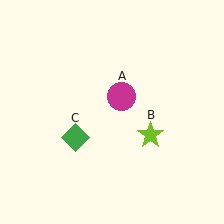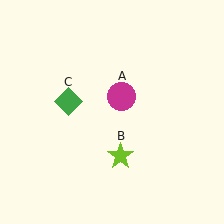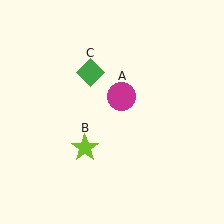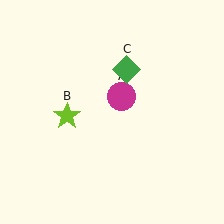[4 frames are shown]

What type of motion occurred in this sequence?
The lime star (object B), green diamond (object C) rotated clockwise around the center of the scene.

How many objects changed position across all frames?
2 objects changed position: lime star (object B), green diamond (object C).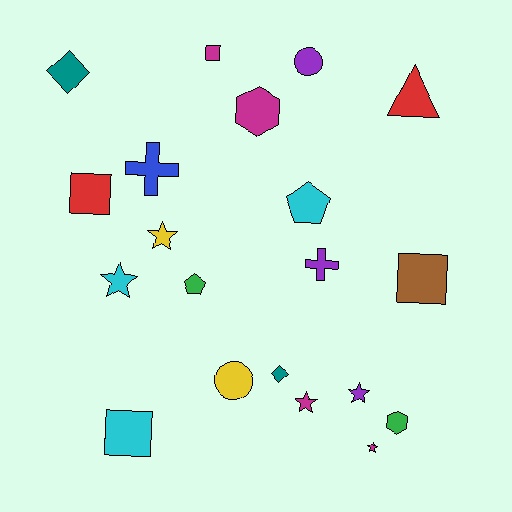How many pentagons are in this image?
There are 2 pentagons.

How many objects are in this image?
There are 20 objects.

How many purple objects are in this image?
There are 3 purple objects.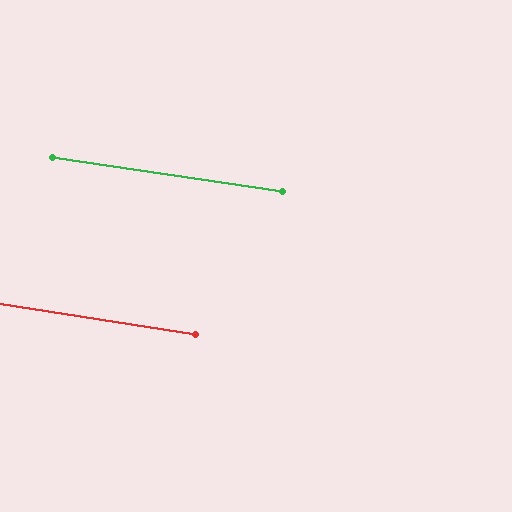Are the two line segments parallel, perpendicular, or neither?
Parallel — their directions differ by only 0.7°.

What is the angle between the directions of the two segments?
Approximately 1 degree.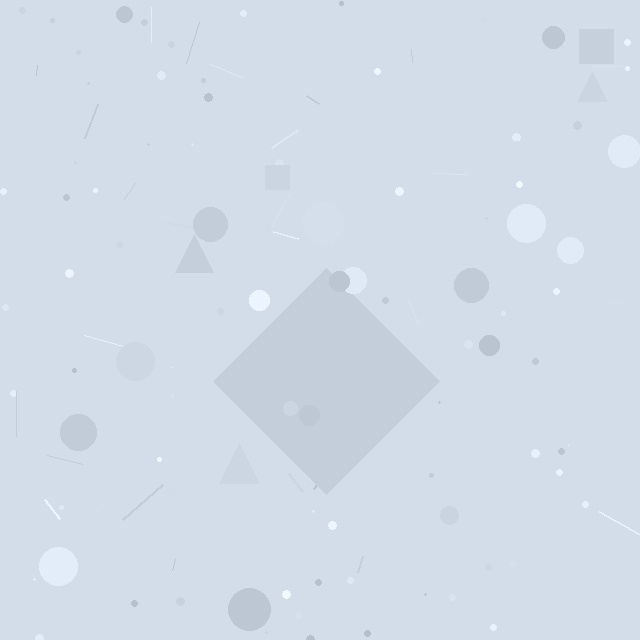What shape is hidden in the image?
A diamond is hidden in the image.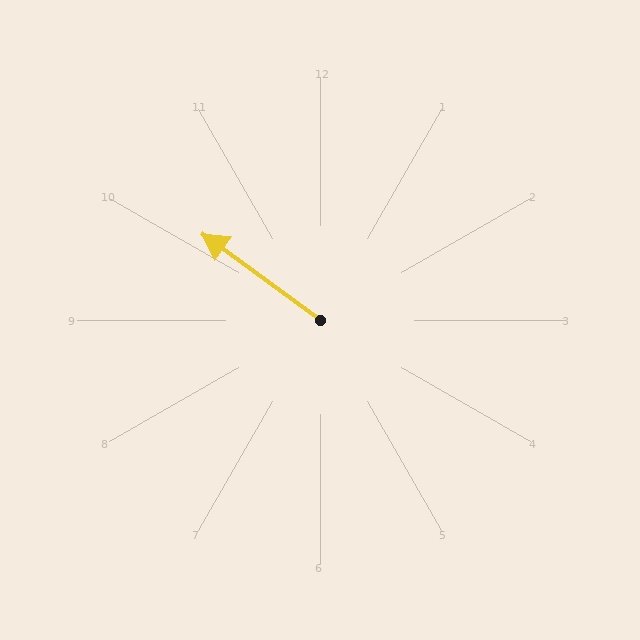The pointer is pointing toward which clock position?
Roughly 10 o'clock.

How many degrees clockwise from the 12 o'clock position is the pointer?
Approximately 306 degrees.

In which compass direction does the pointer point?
Northwest.